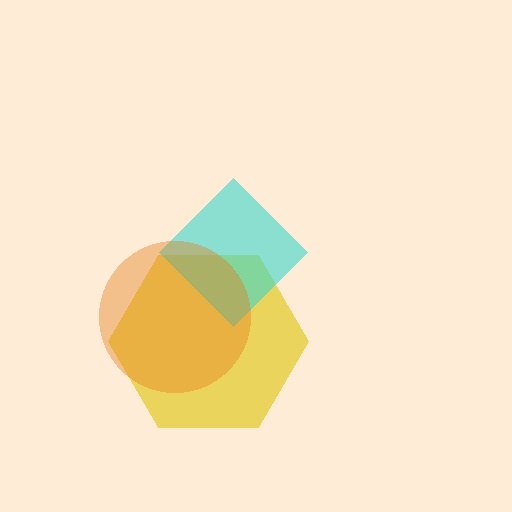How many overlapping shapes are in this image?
There are 3 overlapping shapes in the image.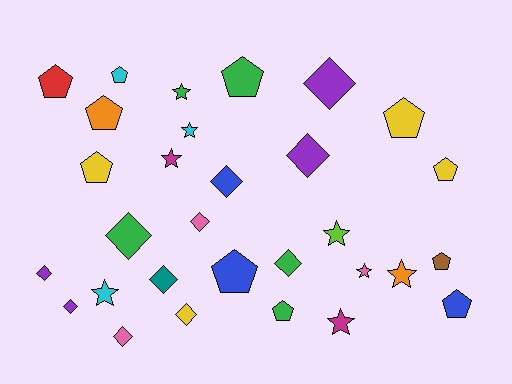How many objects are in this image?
There are 30 objects.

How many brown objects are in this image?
There is 1 brown object.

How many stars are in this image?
There are 8 stars.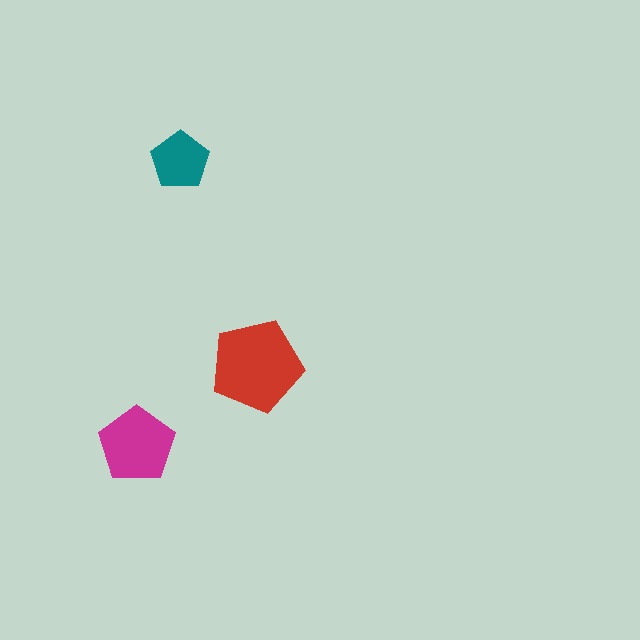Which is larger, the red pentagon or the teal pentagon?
The red one.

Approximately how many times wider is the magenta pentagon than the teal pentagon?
About 1.5 times wider.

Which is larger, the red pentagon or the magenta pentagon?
The red one.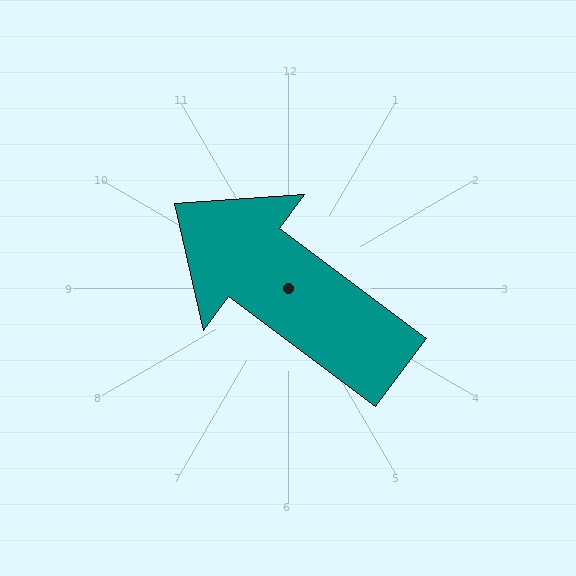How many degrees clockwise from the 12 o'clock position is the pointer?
Approximately 307 degrees.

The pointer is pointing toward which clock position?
Roughly 10 o'clock.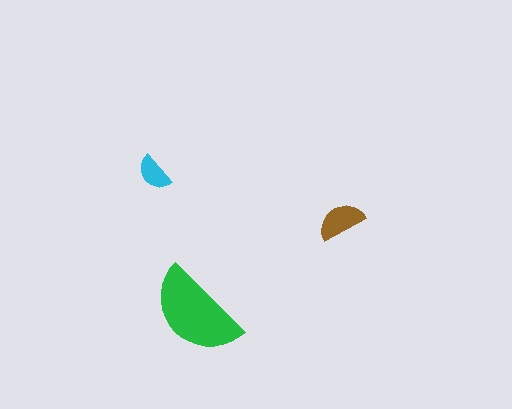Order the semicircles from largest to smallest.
the green one, the brown one, the cyan one.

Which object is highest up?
The cyan semicircle is topmost.